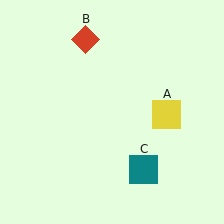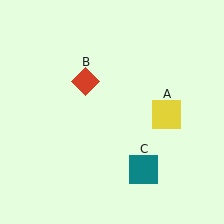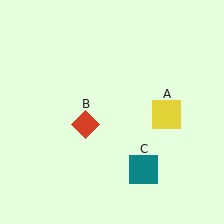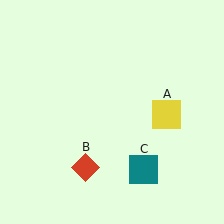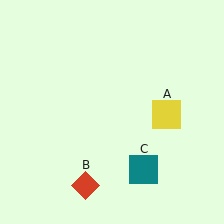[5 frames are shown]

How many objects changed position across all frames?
1 object changed position: red diamond (object B).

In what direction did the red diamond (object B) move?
The red diamond (object B) moved down.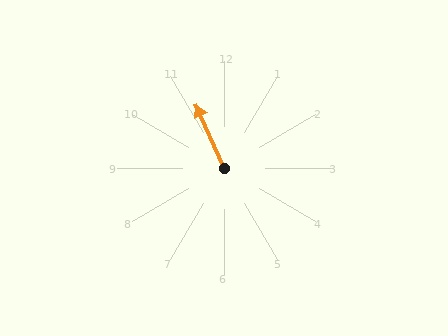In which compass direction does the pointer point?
Northwest.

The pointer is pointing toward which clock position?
Roughly 11 o'clock.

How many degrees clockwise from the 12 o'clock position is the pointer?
Approximately 336 degrees.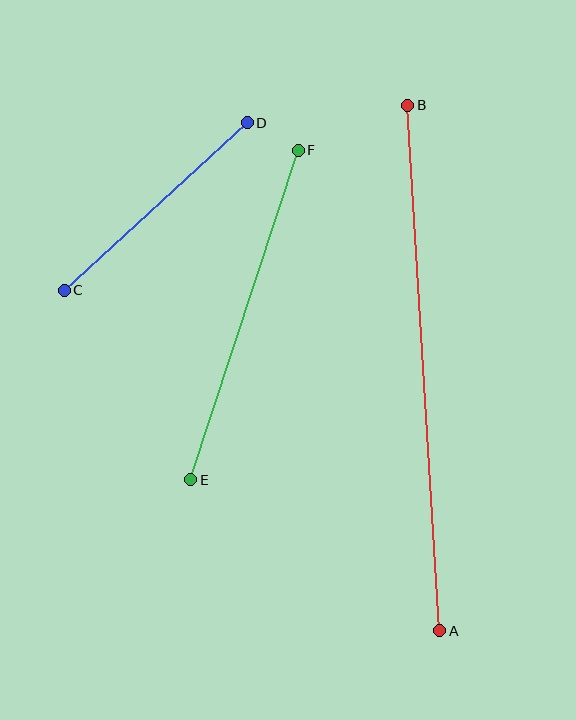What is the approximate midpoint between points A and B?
The midpoint is at approximately (424, 368) pixels.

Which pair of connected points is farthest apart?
Points A and B are farthest apart.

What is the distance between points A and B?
The distance is approximately 526 pixels.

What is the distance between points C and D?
The distance is approximately 248 pixels.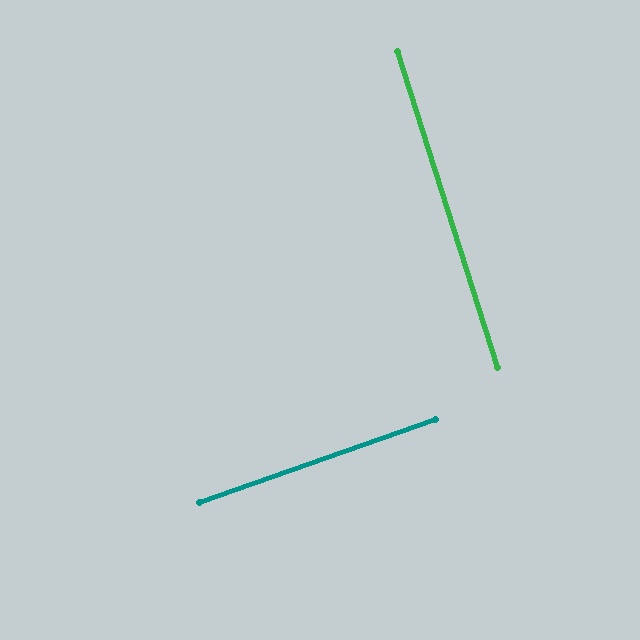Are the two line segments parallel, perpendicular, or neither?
Perpendicular — they meet at approximately 88°.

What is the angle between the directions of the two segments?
Approximately 88 degrees.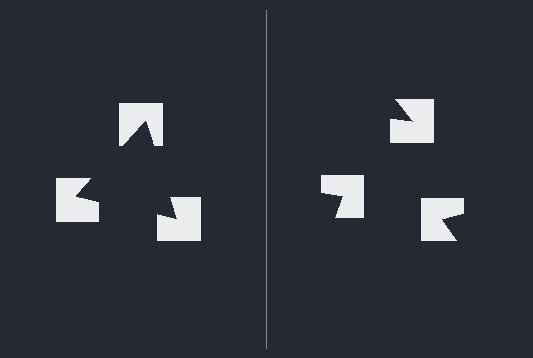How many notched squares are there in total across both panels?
6 — 3 on each side.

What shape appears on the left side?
An illusory triangle.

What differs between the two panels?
The notched squares are positioned identically on both sides; only the wedge orientations differ. On the left they align to a triangle; on the right they are misaligned.